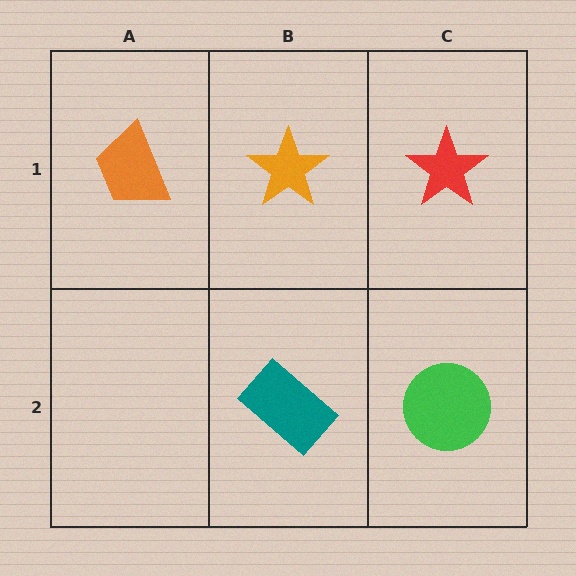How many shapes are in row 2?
2 shapes.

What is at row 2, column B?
A teal rectangle.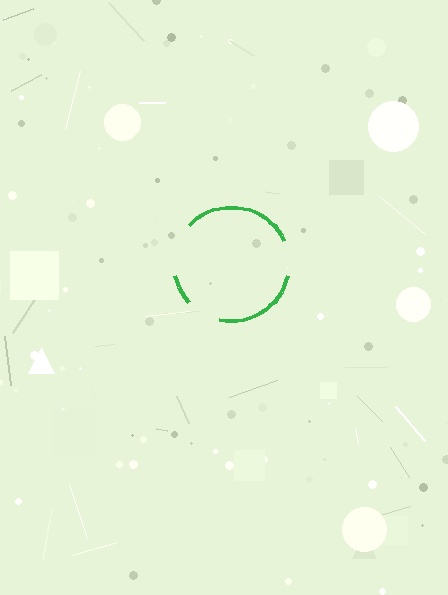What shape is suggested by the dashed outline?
The dashed outline suggests a circle.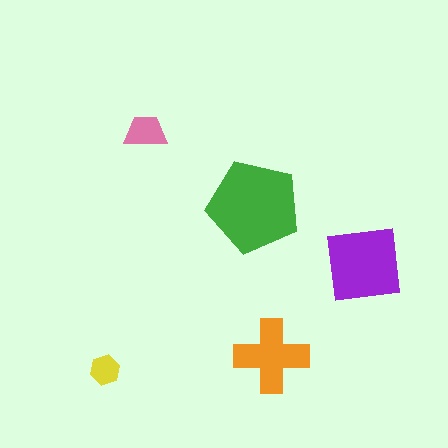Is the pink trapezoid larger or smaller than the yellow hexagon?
Larger.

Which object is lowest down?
The yellow hexagon is bottommost.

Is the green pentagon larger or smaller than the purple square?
Larger.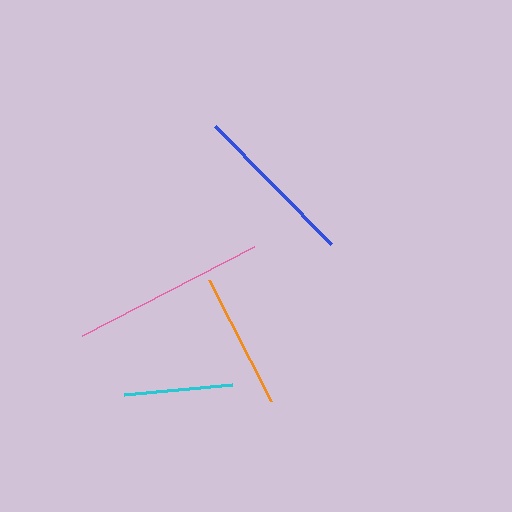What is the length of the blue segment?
The blue segment is approximately 165 pixels long.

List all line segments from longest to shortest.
From longest to shortest: pink, blue, orange, cyan.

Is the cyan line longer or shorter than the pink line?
The pink line is longer than the cyan line.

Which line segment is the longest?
The pink line is the longest at approximately 194 pixels.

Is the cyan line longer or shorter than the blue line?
The blue line is longer than the cyan line.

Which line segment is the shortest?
The cyan line is the shortest at approximately 108 pixels.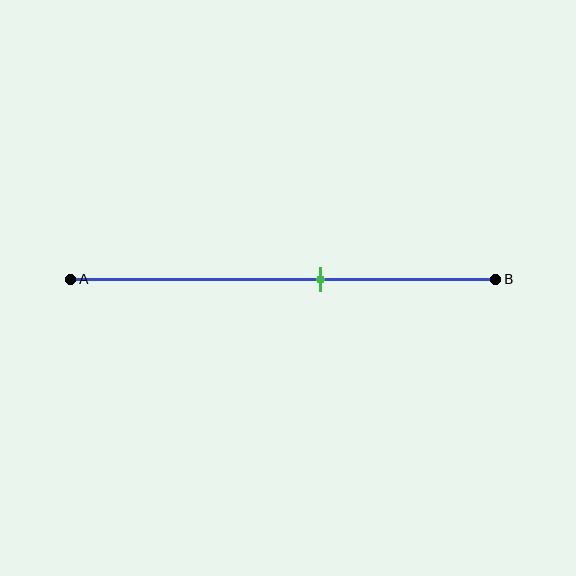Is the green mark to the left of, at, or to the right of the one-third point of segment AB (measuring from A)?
The green mark is to the right of the one-third point of segment AB.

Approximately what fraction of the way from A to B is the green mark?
The green mark is approximately 60% of the way from A to B.